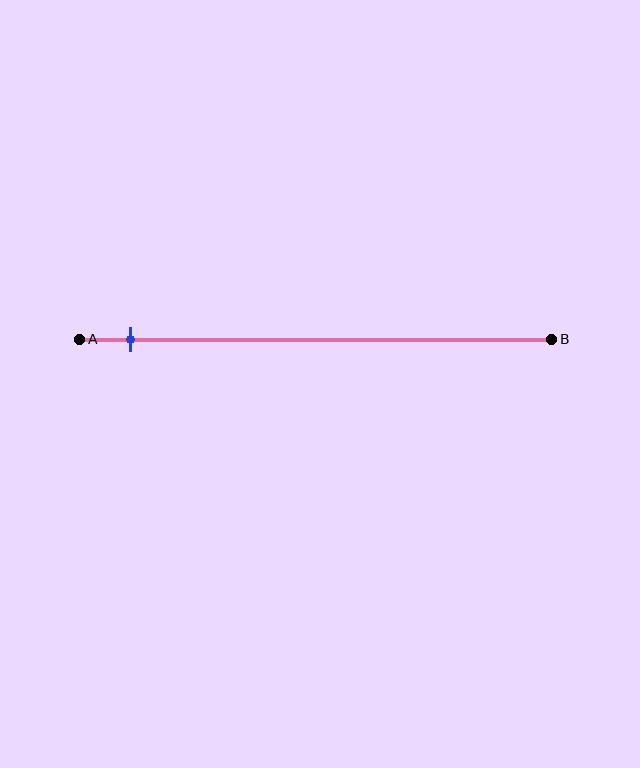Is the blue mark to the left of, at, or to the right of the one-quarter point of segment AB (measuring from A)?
The blue mark is to the left of the one-quarter point of segment AB.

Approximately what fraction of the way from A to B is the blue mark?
The blue mark is approximately 10% of the way from A to B.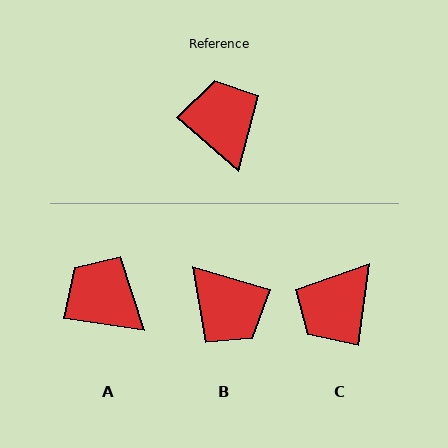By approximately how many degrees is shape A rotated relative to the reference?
Approximately 33 degrees counter-clockwise.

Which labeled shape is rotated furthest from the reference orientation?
B, about 155 degrees away.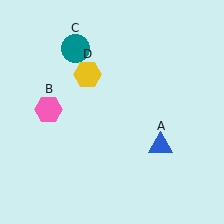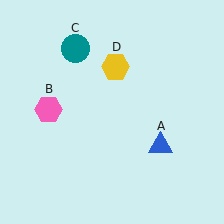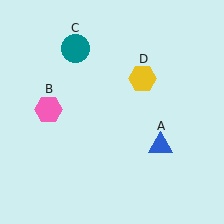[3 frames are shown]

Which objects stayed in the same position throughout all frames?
Blue triangle (object A) and pink hexagon (object B) and teal circle (object C) remained stationary.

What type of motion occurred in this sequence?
The yellow hexagon (object D) rotated clockwise around the center of the scene.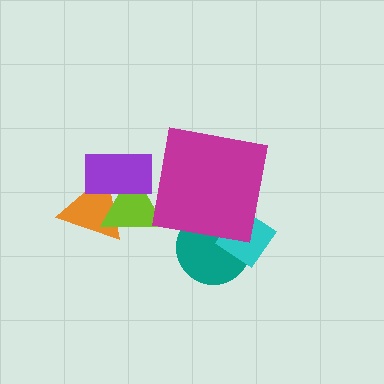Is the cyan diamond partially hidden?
Yes, it is partially covered by another shape.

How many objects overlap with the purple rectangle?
2 objects overlap with the purple rectangle.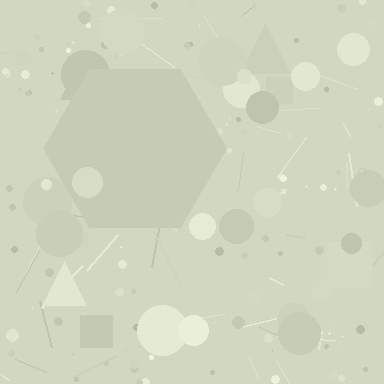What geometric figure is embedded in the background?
A hexagon is embedded in the background.